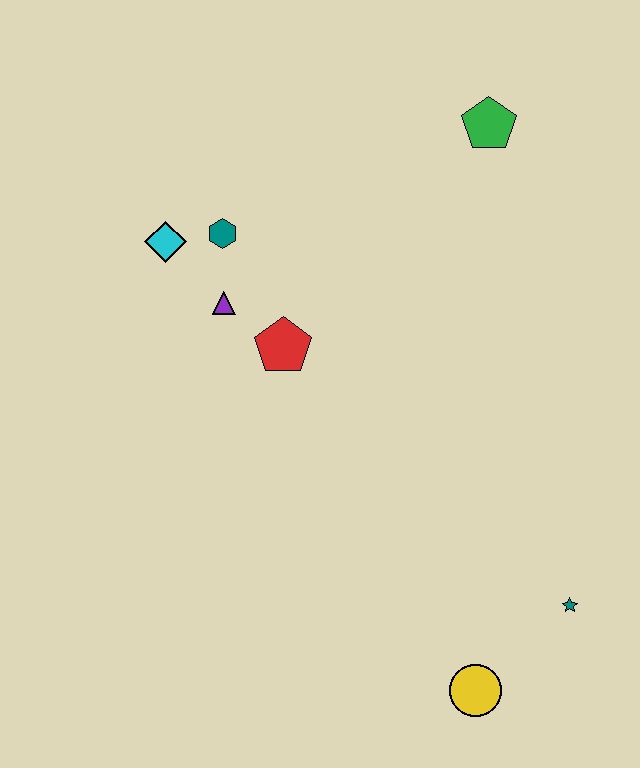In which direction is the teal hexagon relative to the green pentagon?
The teal hexagon is to the left of the green pentagon.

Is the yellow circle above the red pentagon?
No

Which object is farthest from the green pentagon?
The yellow circle is farthest from the green pentagon.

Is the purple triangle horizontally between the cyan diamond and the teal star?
Yes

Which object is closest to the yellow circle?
The teal star is closest to the yellow circle.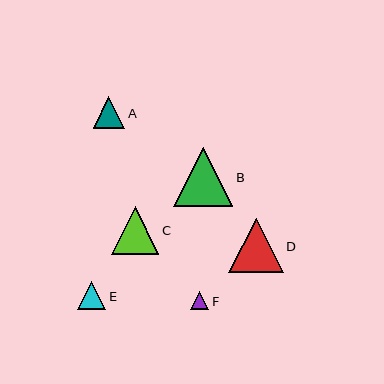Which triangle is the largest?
Triangle B is the largest with a size of approximately 59 pixels.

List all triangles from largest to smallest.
From largest to smallest: B, D, C, A, E, F.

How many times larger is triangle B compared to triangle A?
Triangle B is approximately 1.9 times the size of triangle A.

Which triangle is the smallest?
Triangle F is the smallest with a size of approximately 18 pixels.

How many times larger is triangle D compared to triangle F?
Triangle D is approximately 3.0 times the size of triangle F.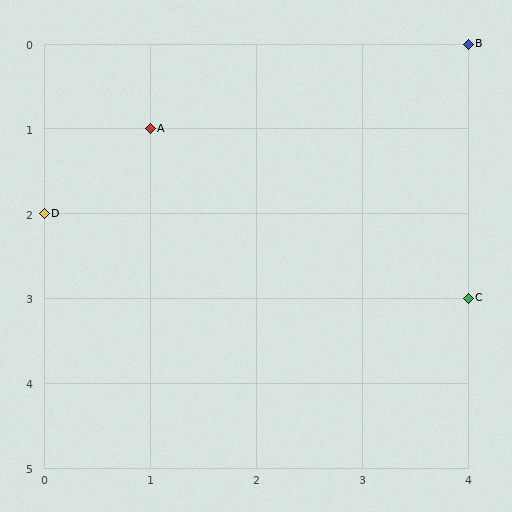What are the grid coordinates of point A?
Point A is at grid coordinates (1, 1).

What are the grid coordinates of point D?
Point D is at grid coordinates (0, 2).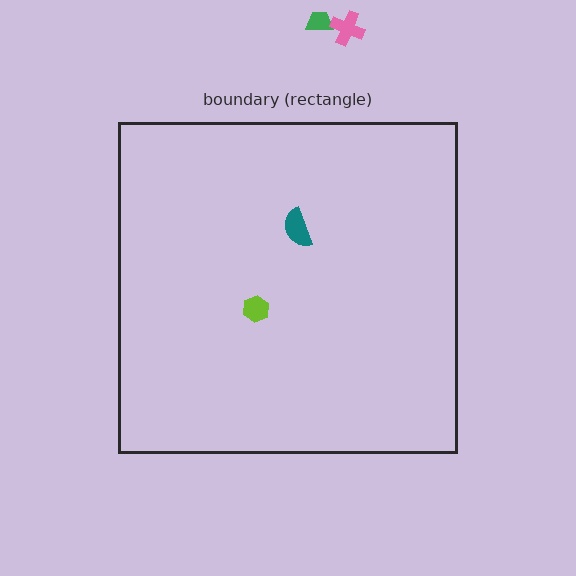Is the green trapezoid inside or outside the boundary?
Outside.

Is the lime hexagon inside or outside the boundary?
Inside.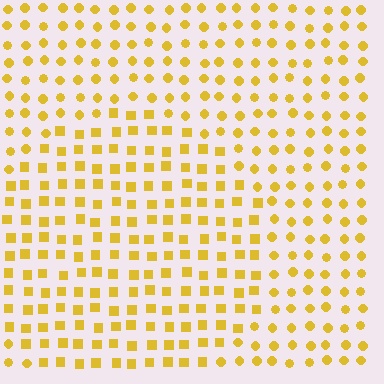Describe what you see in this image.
The image is filled with small yellow elements arranged in a uniform grid. A circle-shaped region contains squares, while the surrounding area contains circles. The boundary is defined purely by the change in element shape.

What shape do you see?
I see a circle.